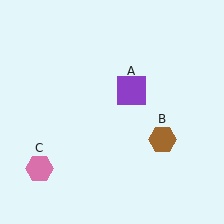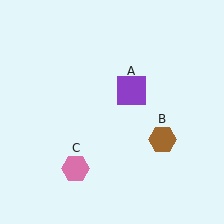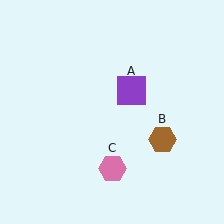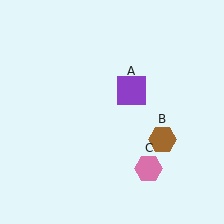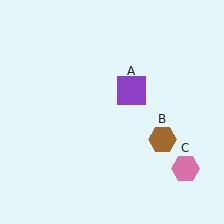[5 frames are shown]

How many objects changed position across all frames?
1 object changed position: pink hexagon (object C).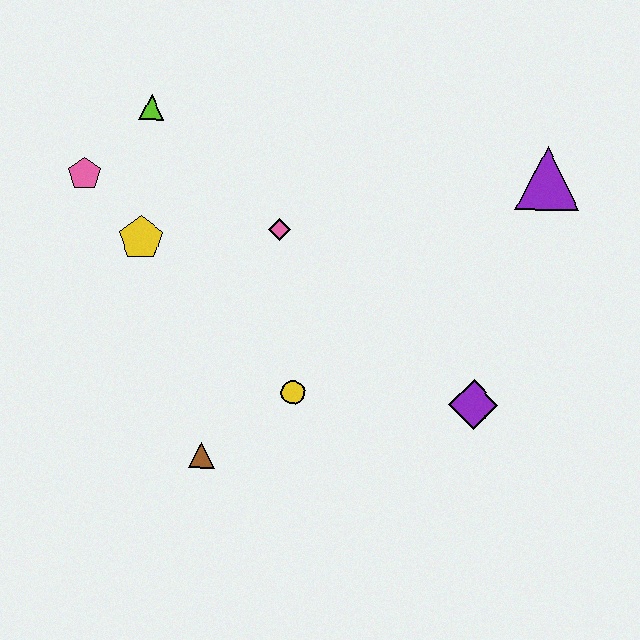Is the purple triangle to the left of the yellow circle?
No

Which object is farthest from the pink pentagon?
The purple triangle is farthest from the pink pentagon.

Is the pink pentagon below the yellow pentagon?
No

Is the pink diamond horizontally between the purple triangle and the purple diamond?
No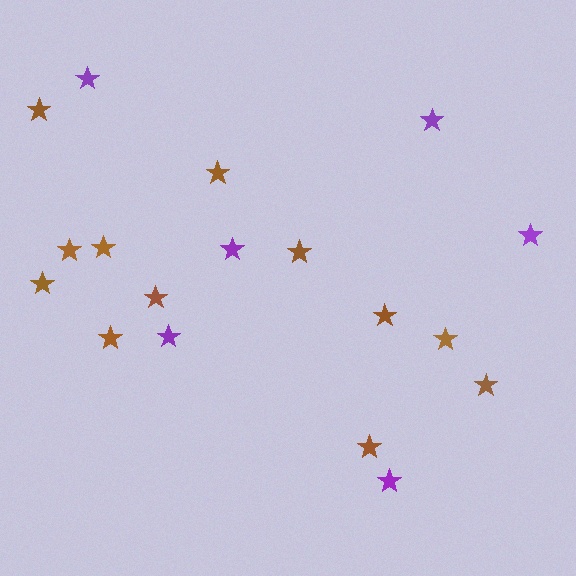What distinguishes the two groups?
There are 2 groups: one group of purple stars (6) and one group of brown stars (12).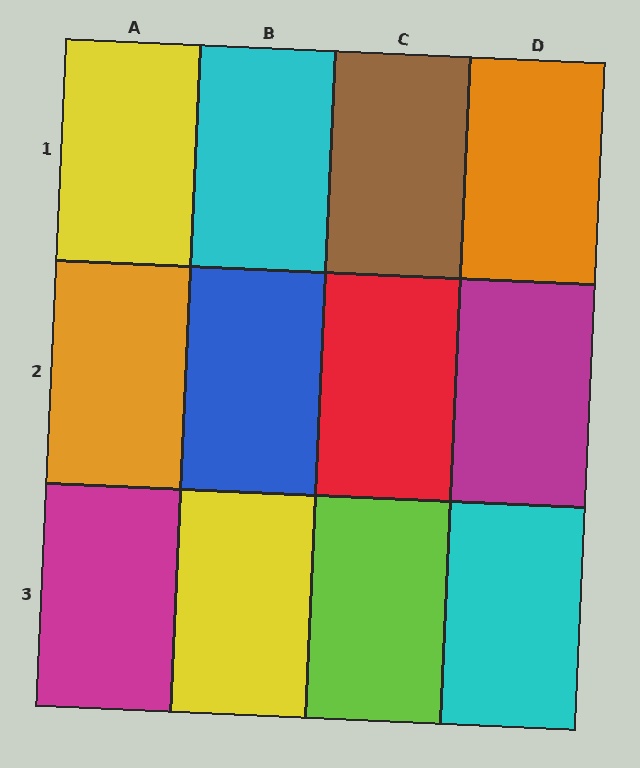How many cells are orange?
2 cells are orange.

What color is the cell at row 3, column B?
Yellow.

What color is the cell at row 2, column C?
Red.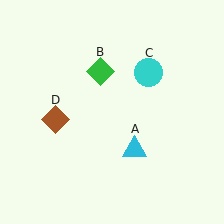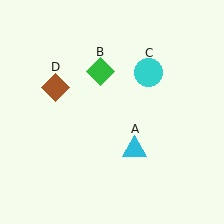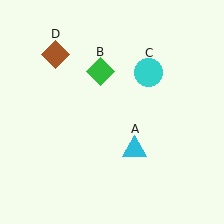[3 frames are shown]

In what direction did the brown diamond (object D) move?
The brown diamond (object D) moved up.